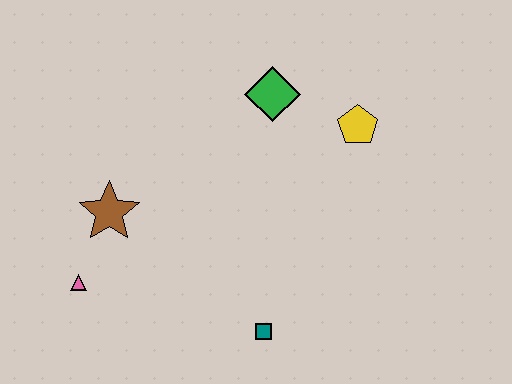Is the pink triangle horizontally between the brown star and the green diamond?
No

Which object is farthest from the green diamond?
The pink triangle is farthest from the green diamond.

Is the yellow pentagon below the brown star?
No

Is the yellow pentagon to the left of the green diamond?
No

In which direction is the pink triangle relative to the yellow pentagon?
The pink triangle is to the left of the yellow pentagon.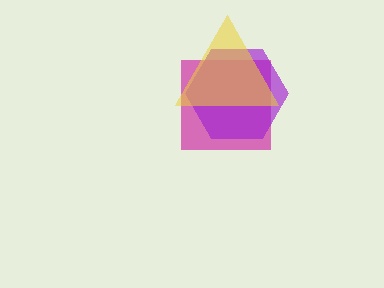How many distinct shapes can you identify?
There are 3 distinct shapes: a magenta square, a purple hexagon, a yellow triangle.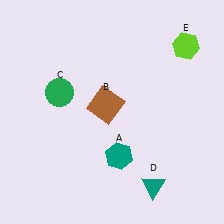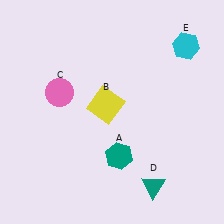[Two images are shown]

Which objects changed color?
B changed from brown to yellow. C changed from green to pink. E changed from lime to cyan.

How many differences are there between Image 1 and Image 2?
There are 3 differences between the two images.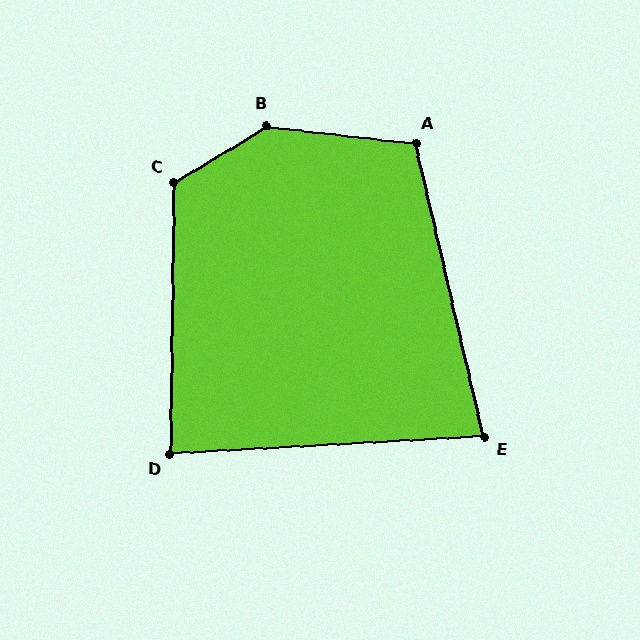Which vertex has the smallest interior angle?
E, at approximately 80 degrees.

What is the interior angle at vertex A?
Approximately 110 degrees (obtuse).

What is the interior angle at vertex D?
Approximately 86 degrees (approximately right).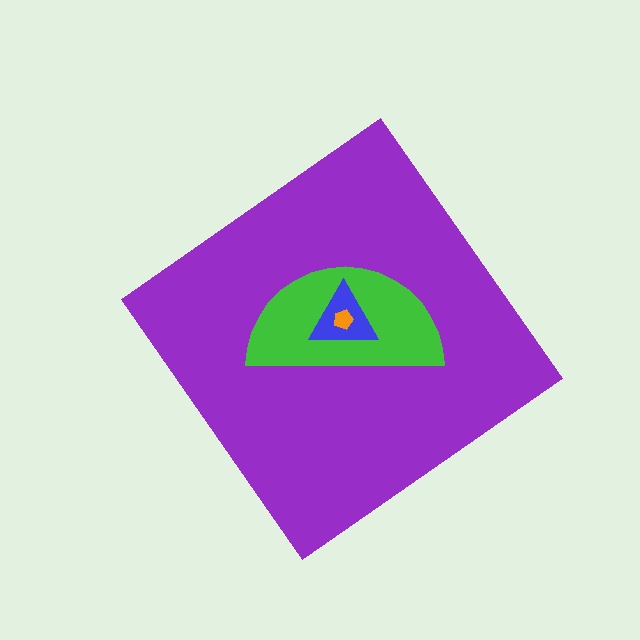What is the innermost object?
The orange pentagon.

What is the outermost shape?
The purple diamond.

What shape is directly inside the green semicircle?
The blue triangle.